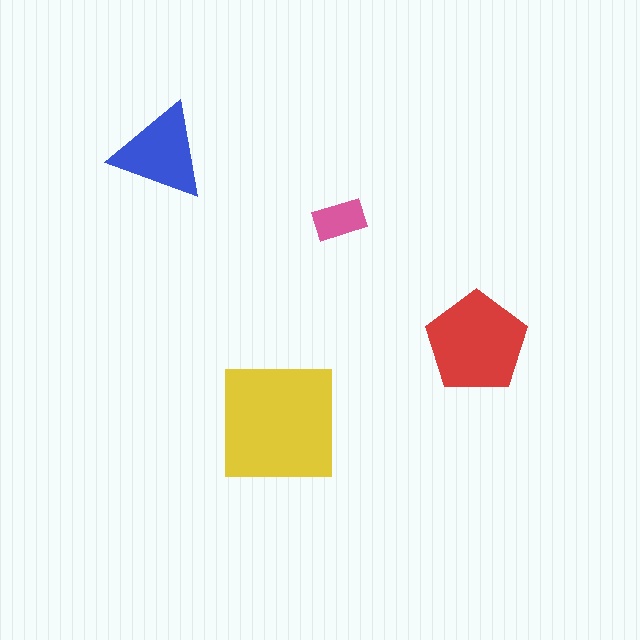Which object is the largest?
The yellow square.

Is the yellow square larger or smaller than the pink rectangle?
Larger.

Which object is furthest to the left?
The blue triangle is leftmost.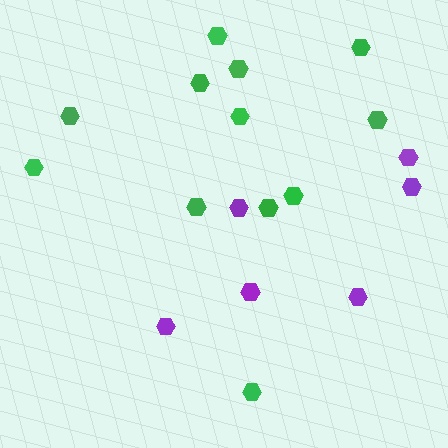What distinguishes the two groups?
There are 2 groups: one group of purple hexagons (6) and one group of green hexagons (12).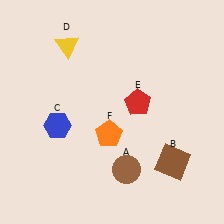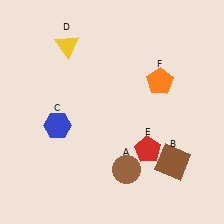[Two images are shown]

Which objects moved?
The objects that moved are: the red pentagon (E), the orange pentagon (F).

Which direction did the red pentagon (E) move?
The red pentagon (E) moved down.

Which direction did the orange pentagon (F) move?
The orange pentagon (F) moved up.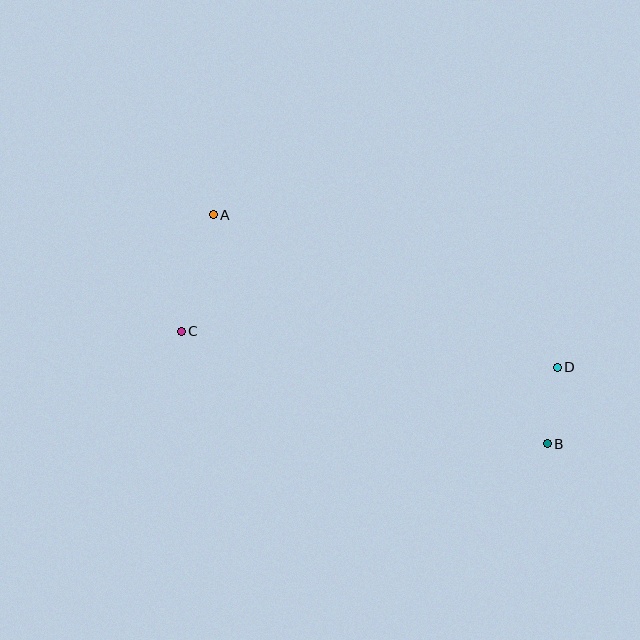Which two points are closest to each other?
Points B and D are closest to each other.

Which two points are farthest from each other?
Points A and B are farthest from each other.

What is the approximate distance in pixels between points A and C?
The distance between A and C is approximately 120 pixels.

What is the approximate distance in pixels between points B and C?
The distance between B and C is approximately 383 pixels.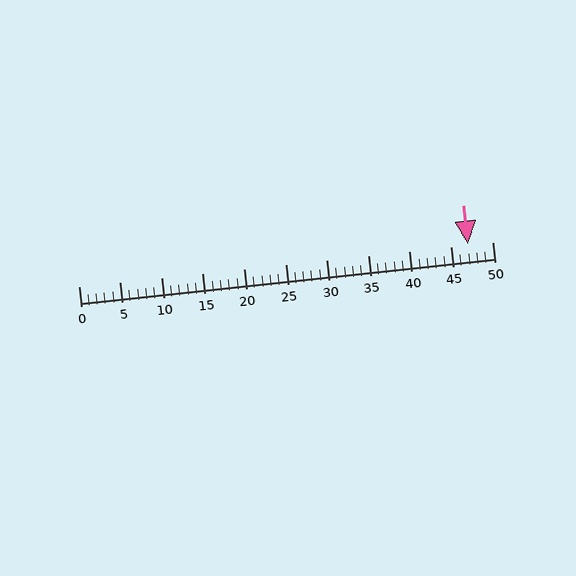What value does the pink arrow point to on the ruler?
The pink arrow points to approximately 47.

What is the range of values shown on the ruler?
The ruler shows values from 0 to 50.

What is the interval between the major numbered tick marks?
The major tick marks are spaced 5 units apart.